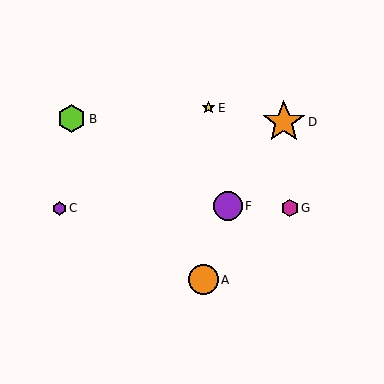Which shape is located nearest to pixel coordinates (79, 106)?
The lime hexagon (labeled B) at (72, 119) is nearest to that location.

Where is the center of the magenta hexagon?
The center of the magenta hexagon is at (290, 208).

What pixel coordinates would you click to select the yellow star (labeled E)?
Click at (209, 108) to select the yellow star E.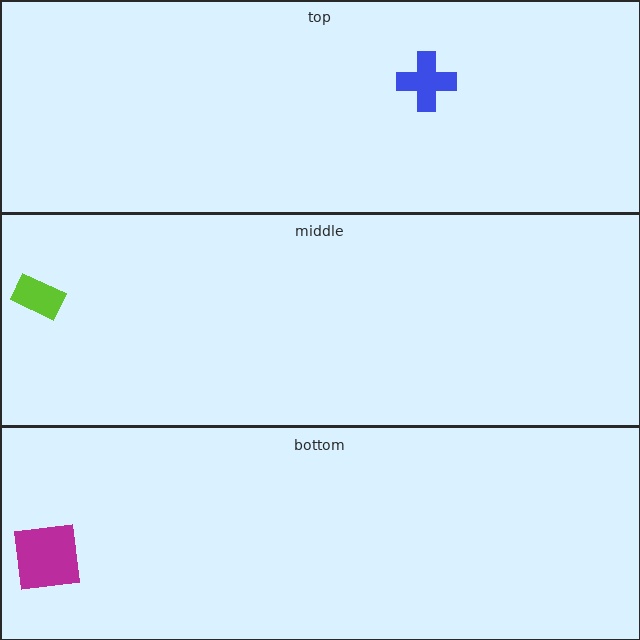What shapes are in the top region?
The blue cross.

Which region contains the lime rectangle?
The middle region.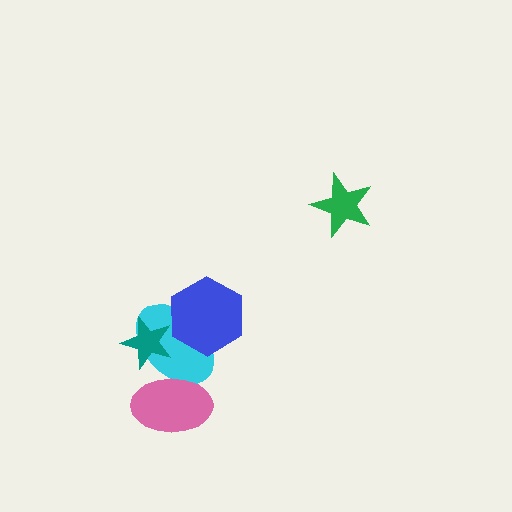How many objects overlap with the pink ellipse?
1 object overlaps with the pink ellipse.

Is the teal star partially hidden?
No, no other shape covers it.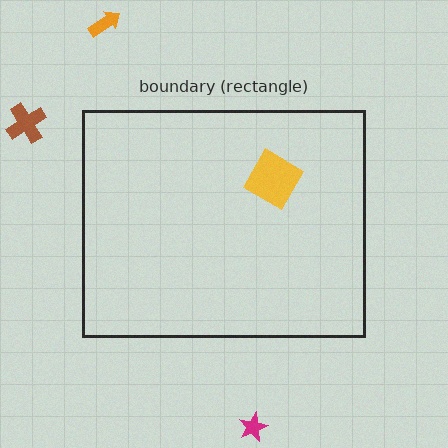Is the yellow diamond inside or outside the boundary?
Inside.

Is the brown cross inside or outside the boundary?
Outside.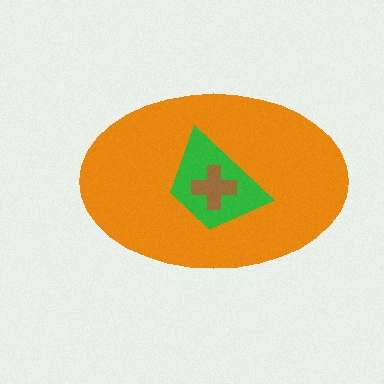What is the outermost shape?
The orange ellipse.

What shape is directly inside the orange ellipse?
The green trapezoid.